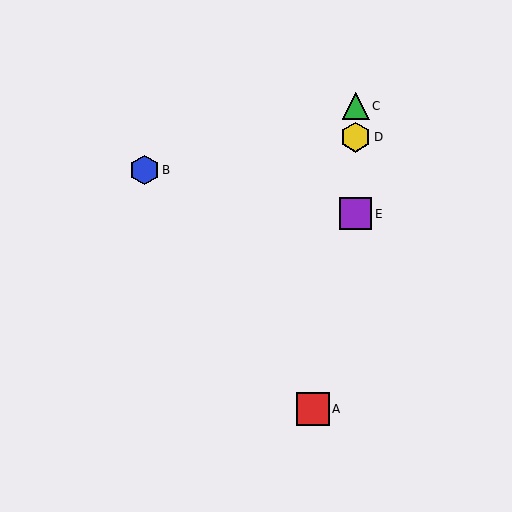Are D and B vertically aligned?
No, D is at x≈356 and B is at x≈144.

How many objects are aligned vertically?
3 objects (C, D, E) are aligned vertically.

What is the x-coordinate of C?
Object C is at x≈356.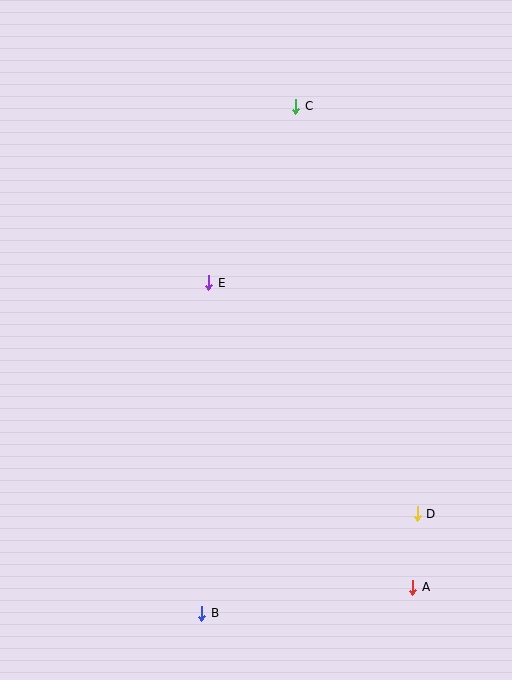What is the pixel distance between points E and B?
The distance between E and B is 331 pixels.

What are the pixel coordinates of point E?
Point E is at (209, 283).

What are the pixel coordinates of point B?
Point B is at (202, 613).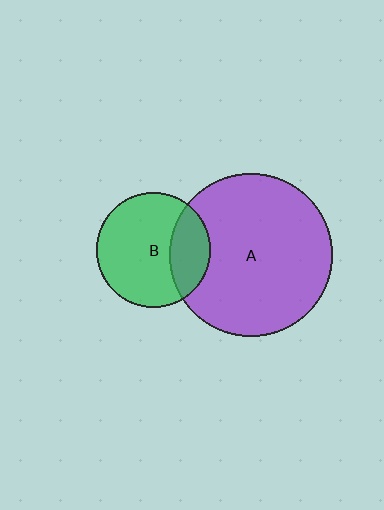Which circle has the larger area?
Circle A (purple).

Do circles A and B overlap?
Yes.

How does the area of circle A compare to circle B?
Approximately 2.0 times.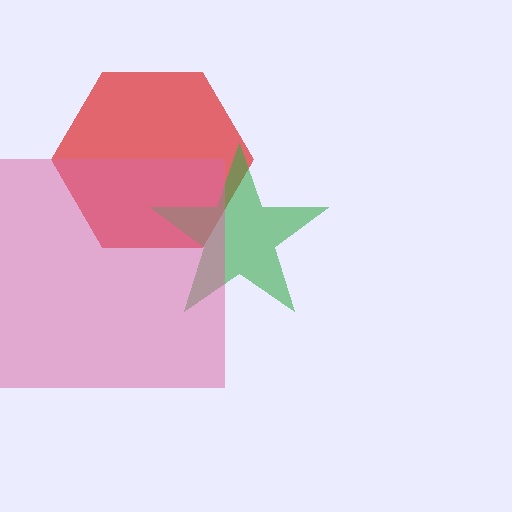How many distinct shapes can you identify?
There are 3 distinct shapes: a red hexagon, a green star, a pink square.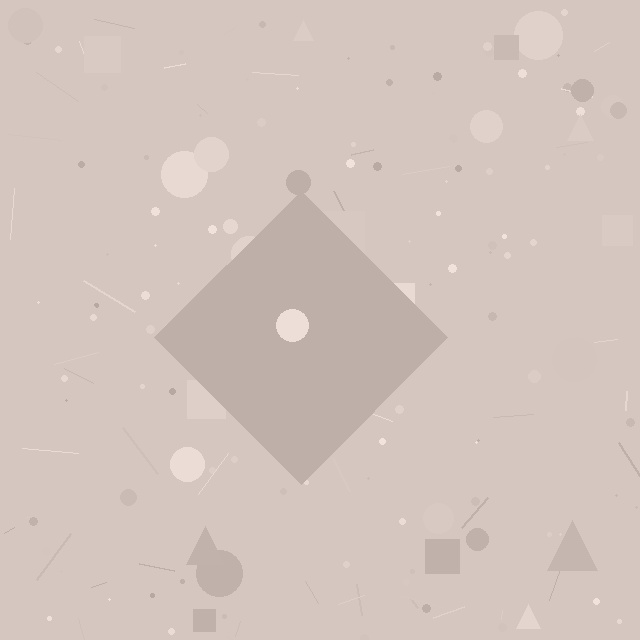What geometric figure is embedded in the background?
A diamond is embedded in the background.